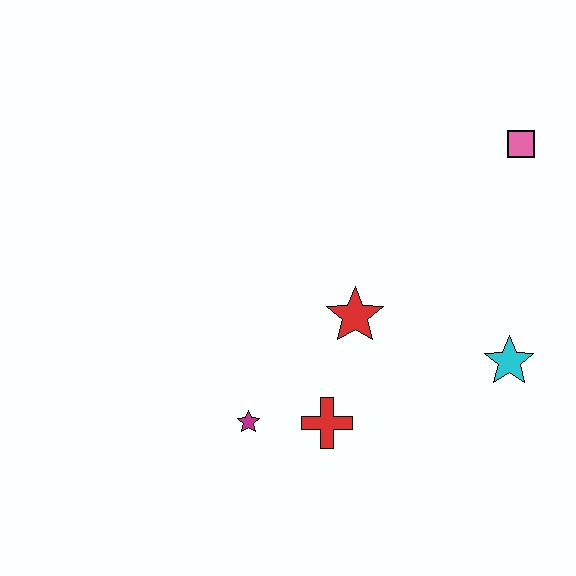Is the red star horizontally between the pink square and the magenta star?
Yes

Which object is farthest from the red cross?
The pink square is farthest from the red cross.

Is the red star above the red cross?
Yes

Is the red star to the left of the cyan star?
Yes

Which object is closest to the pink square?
The cyan star is closest to the pink square.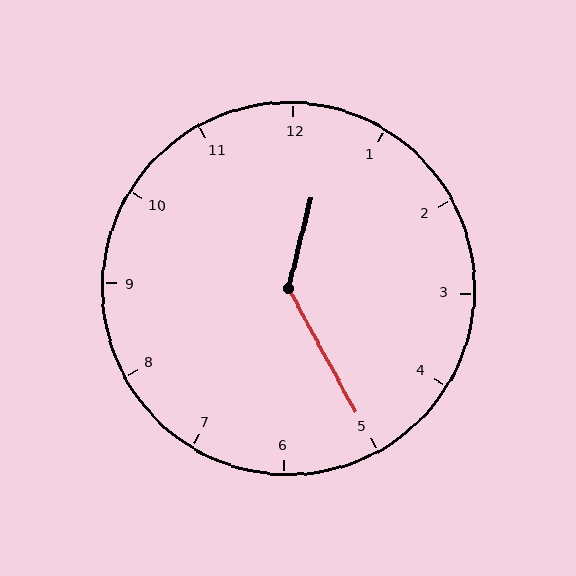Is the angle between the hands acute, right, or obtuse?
It is obtuse.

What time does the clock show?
12:25.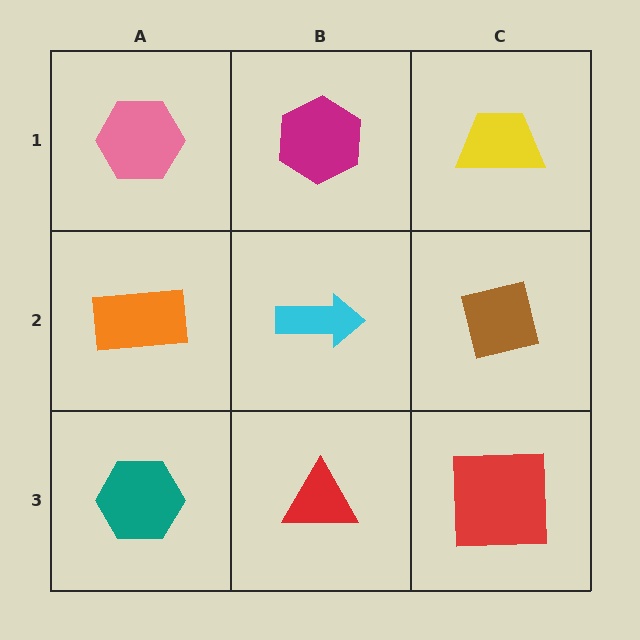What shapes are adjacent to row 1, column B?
A cyan arrow (row 2, column B), a pink hexagon (row 1, column A), a yellow trapezoid (row 1, column C).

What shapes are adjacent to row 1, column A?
An orange rectangle (row 2, column A), a magenta hexagon (row 1, column B).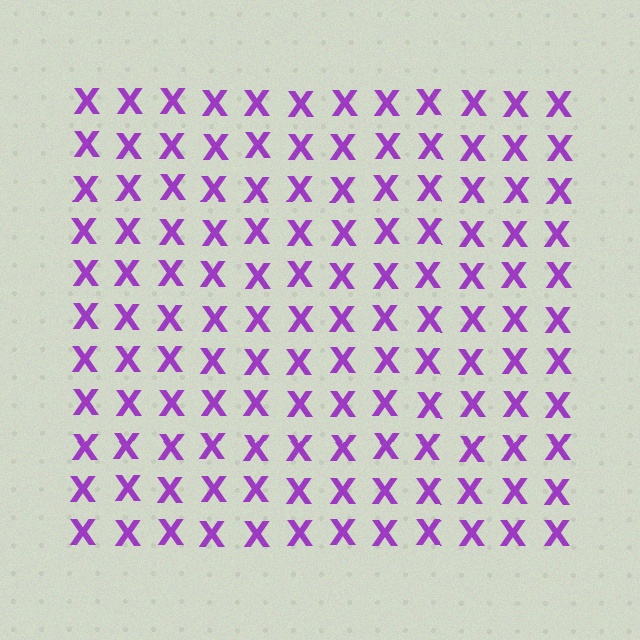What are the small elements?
The small elements are letter X's.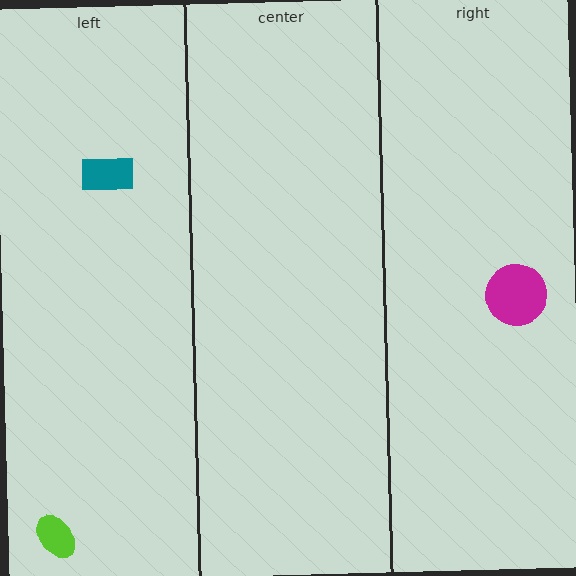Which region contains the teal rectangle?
The left region.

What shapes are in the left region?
The lime ellipse, the teal rectangle.